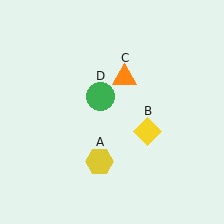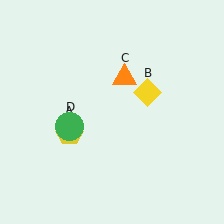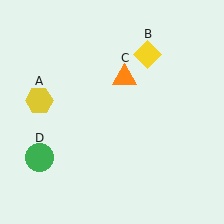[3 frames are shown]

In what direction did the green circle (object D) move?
The green circle (object D) moved down and to the left.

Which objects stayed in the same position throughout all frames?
Orange triangle (object C) remained stationary.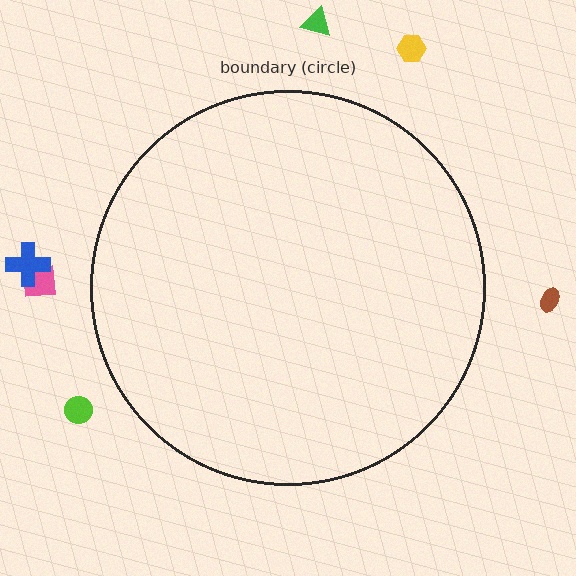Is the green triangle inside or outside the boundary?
Outside.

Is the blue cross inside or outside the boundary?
Outside.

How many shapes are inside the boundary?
0 inside, 6 outside.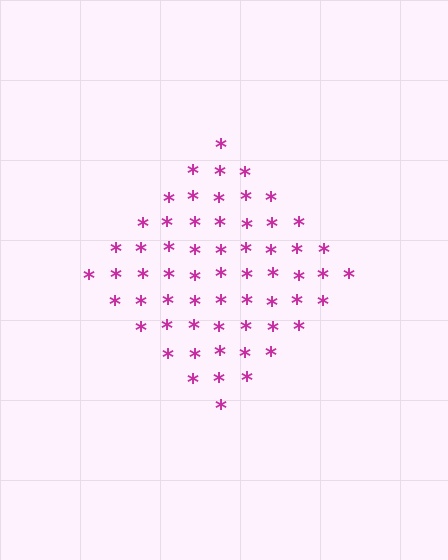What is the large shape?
The large shape is a diamond.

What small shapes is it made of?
It is made of small asterisks.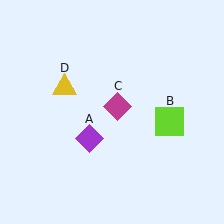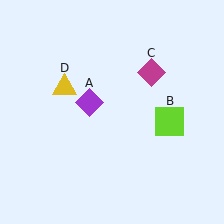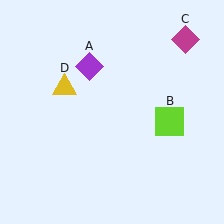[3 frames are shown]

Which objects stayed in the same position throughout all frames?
Lime square (object B) and yellow triangle (object D) remained stationary.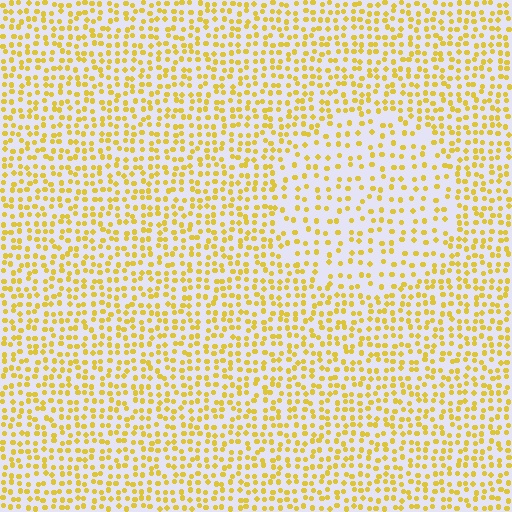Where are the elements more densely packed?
The elements are more densely packed outside the circle boundary.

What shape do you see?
I see a circle.